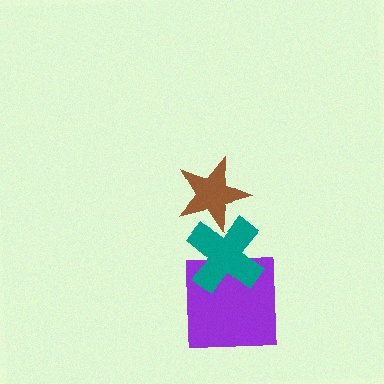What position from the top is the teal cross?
The teal cross is 2nd from the top.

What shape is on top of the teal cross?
The brown star is on top of the teal cross.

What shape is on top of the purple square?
The teal cross is on top of the purple square.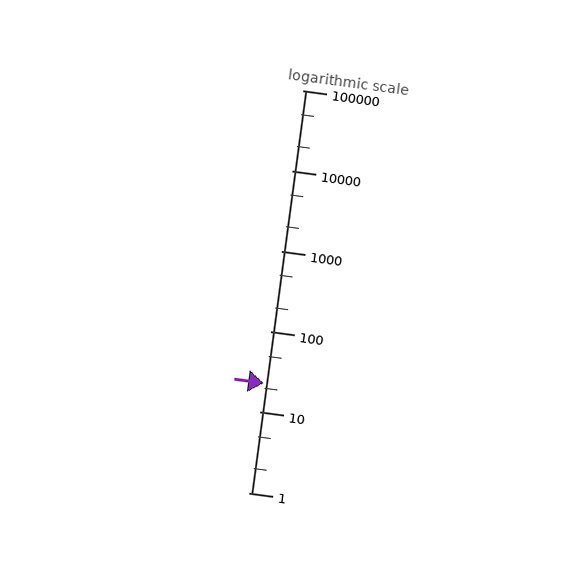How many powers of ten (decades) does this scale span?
The scale spans 5 decades, from 1 to 100000.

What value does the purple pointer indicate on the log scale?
The pointer indicates approximately 23.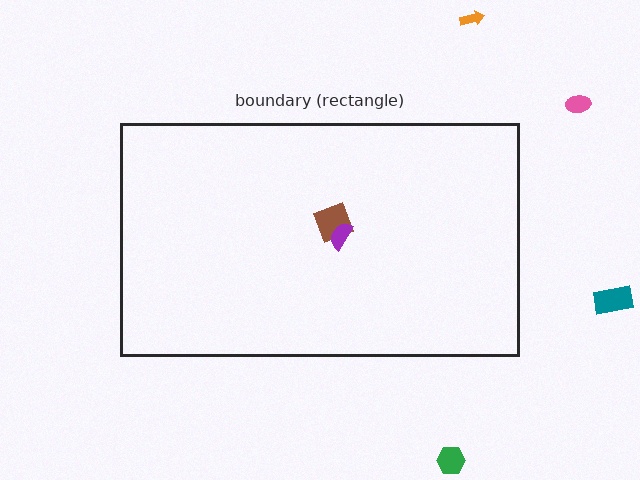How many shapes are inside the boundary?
2 inside, 4 outside.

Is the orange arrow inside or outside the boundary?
Outside.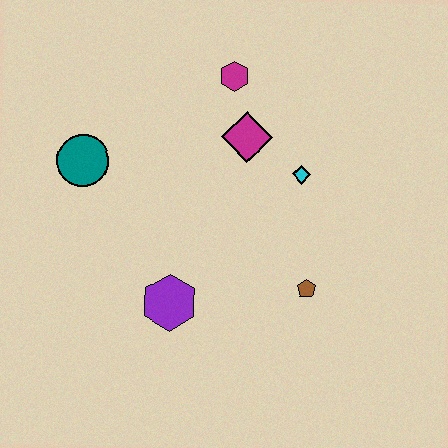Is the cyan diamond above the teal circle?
No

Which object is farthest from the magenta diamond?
The purple hexagon is farthest from the magenta diamond.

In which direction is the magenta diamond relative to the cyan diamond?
The magenta diamond is to the left of the cyan diamond.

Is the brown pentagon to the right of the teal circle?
Yes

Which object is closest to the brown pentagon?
The cyan diamond is closest to the brown pentagon.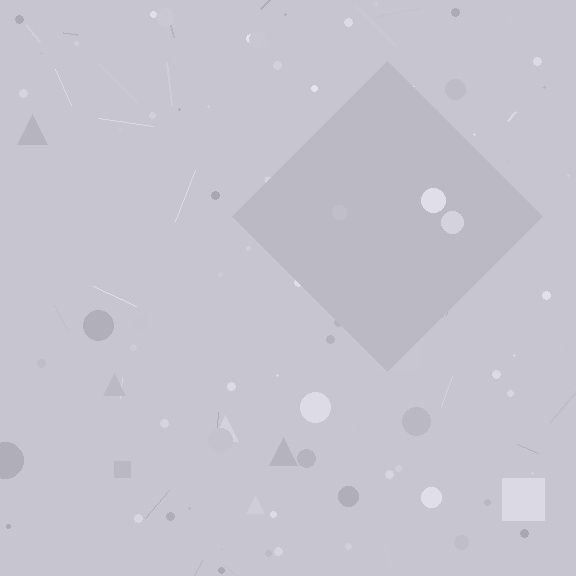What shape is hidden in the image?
A diamond is hidden in the image.